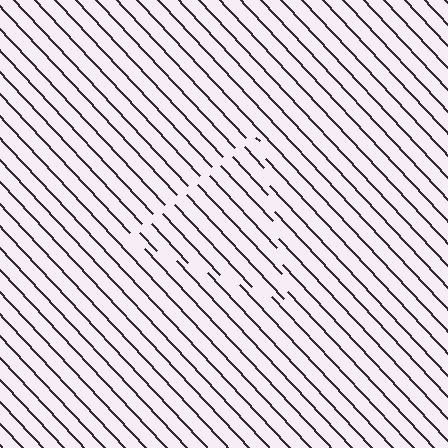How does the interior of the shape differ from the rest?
The interior of the shape contains the same grating, shifted by half a period — the contour is defined by the phase discontinuity where line-ends from the inner and outer gratings abut.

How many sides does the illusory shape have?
3 sides — the line-ends trace a triangle.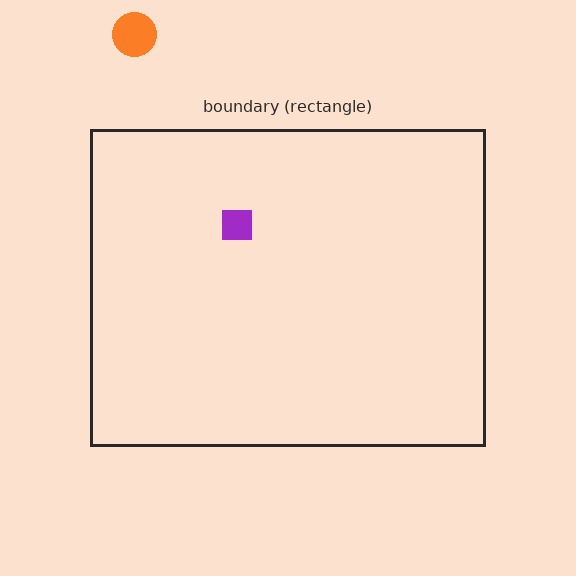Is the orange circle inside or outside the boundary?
Outside.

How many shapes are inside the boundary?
1 inside, 1 outside.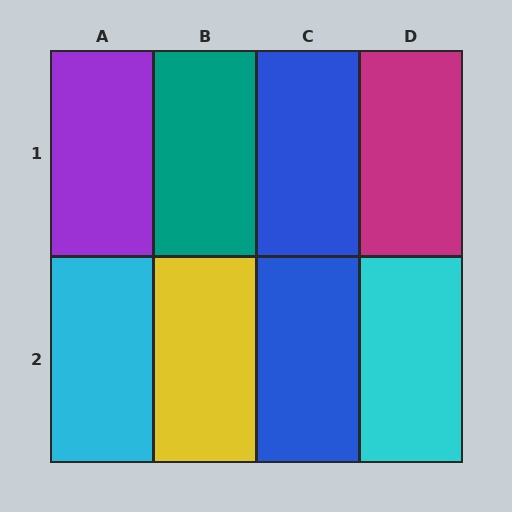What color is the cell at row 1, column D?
Magenta.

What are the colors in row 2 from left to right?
Cyan, yellow, blue, cyan.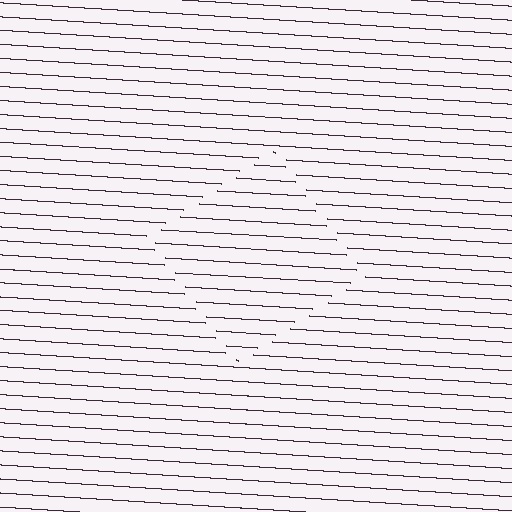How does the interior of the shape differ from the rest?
The interior of the shape contains the same grating, shifted by half a period — the contour is defined by the phase discontinuity where line-ends from the inner and outer gratings abut.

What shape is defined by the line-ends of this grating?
An illusory square. The interior of the shape contains the same grating, shifted by half a period — the contour is defined by the phase discontinuity where line-ends from the inner and outer gratings abut.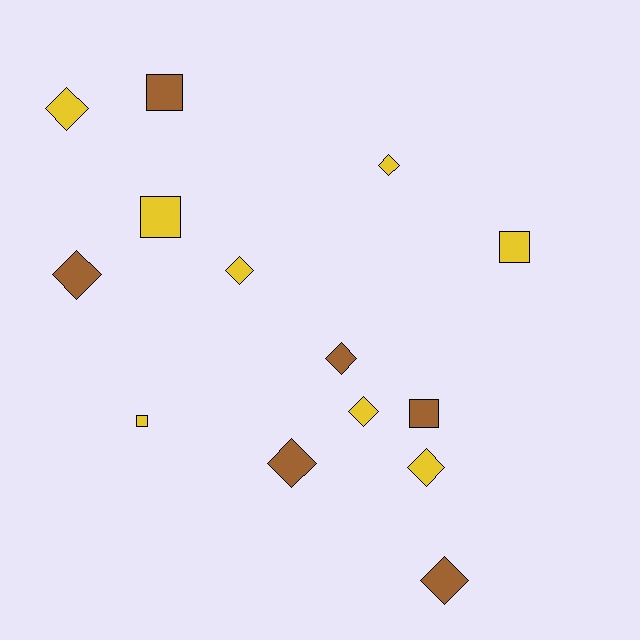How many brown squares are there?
There are 2 brown squares.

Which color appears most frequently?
Yellow, with 8 objects.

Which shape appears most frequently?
Diamond, with 9 objects.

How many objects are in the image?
There are 14 objects.